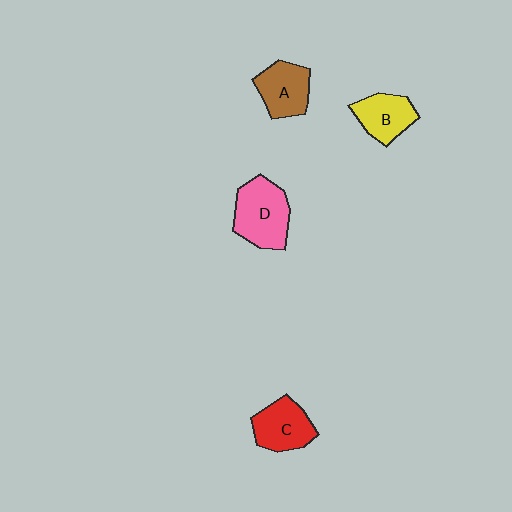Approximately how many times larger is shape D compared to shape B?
Approximately 1.4 times.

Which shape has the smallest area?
Shape B (yellow).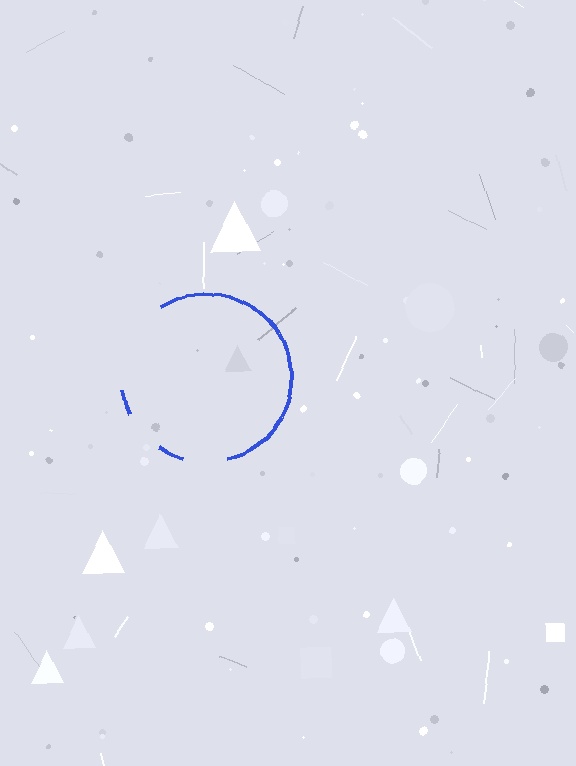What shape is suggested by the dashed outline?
The dashed outline suggests a circle.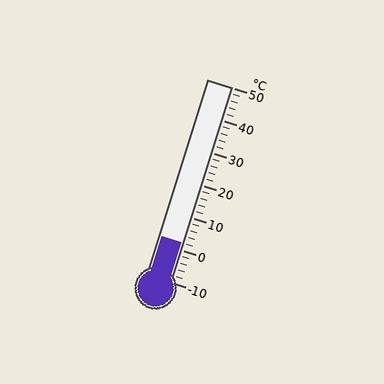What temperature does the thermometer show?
The thermometer shows approximately 2°C.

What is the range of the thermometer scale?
The thermometer scale ranges from -10°C to 50°C.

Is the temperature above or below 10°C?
The temperature is below 10°C.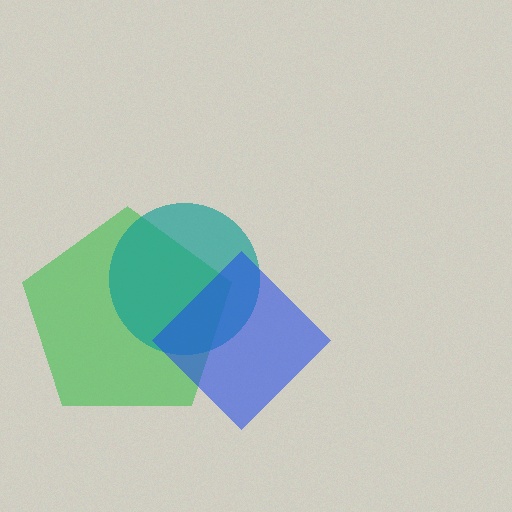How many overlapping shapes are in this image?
There are 3 overlapping shapes in the image.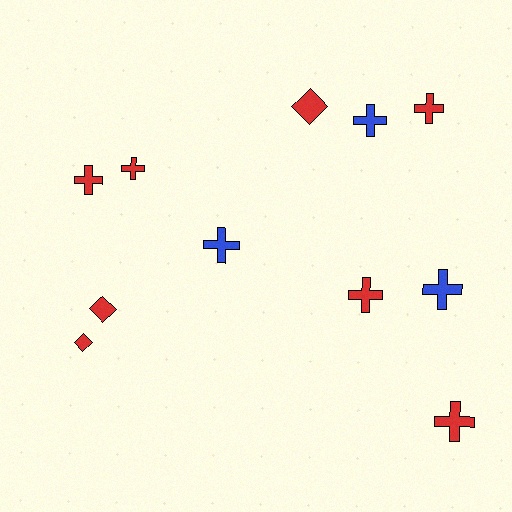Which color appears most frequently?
Red, with 8 objects.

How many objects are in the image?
There are 11 objects.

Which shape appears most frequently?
Cross, with 8 objects.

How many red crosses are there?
There are 5 red crosses.